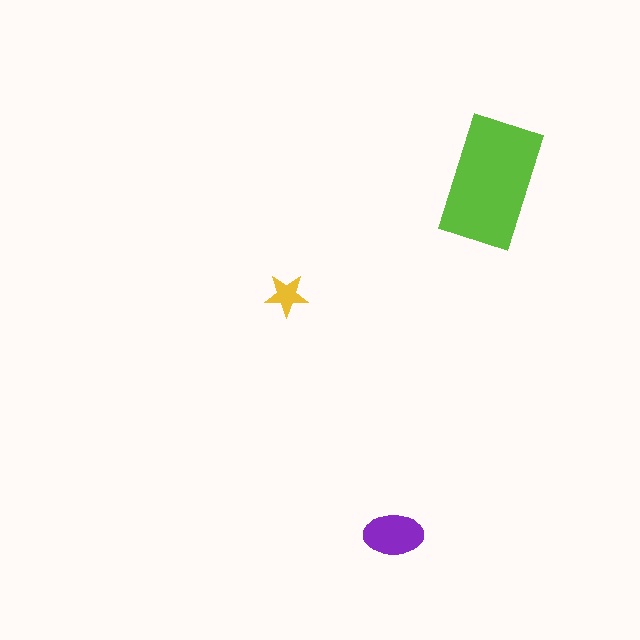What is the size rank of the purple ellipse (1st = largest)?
2nd.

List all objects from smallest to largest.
The yellow star, the purple ellipse, the lime rectangle.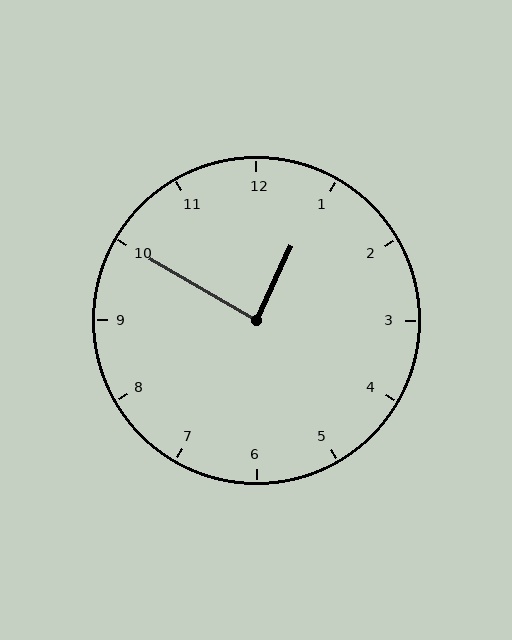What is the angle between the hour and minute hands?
Approximately 85 degrees.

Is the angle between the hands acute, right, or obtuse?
It is right.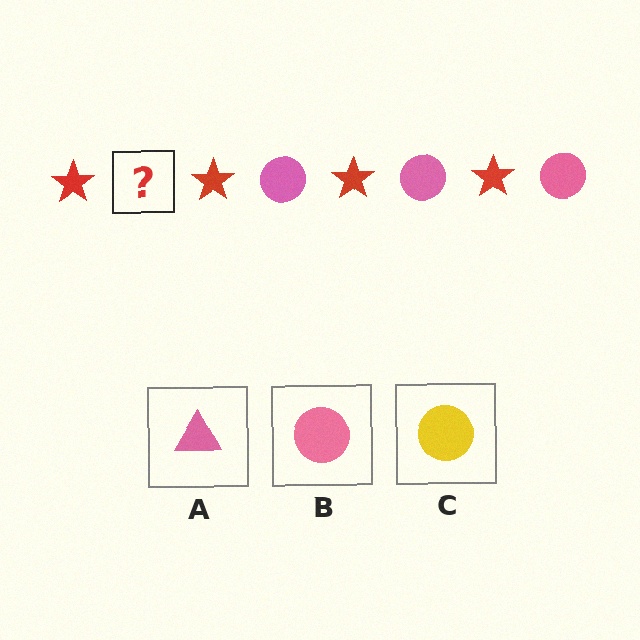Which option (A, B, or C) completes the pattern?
B.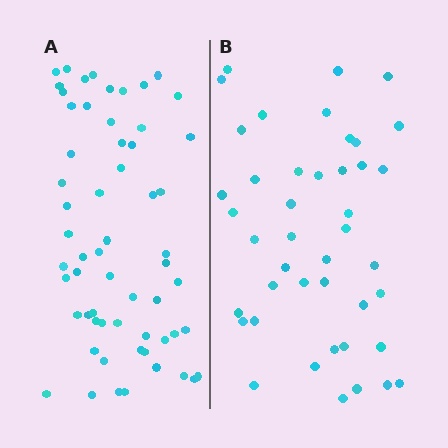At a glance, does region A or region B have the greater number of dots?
Region A (the left region) has more dots.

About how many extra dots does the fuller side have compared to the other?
Region A has approximately 15 more dots than region B.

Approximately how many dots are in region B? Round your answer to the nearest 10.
About 40 dots. (The exact count is 43, which rounds to 40.)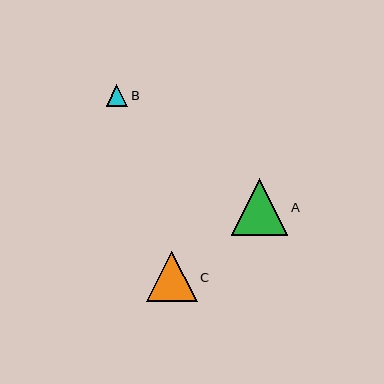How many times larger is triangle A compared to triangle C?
Triangle A is approximately 1.1 times the size of triangle C.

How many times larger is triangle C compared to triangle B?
Triangle C is approximately 2.3 times the size of triangle B.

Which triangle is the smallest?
Triangle B is the smallest with a size of approximately 22 pixels.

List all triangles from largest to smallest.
From largest to smallest: A, C, B.